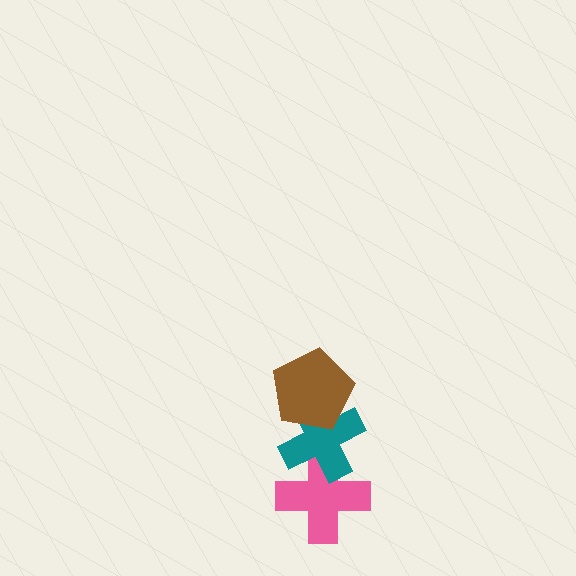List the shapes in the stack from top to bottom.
From top to bottom: the brown pentagon, the teal cross, the pink cross.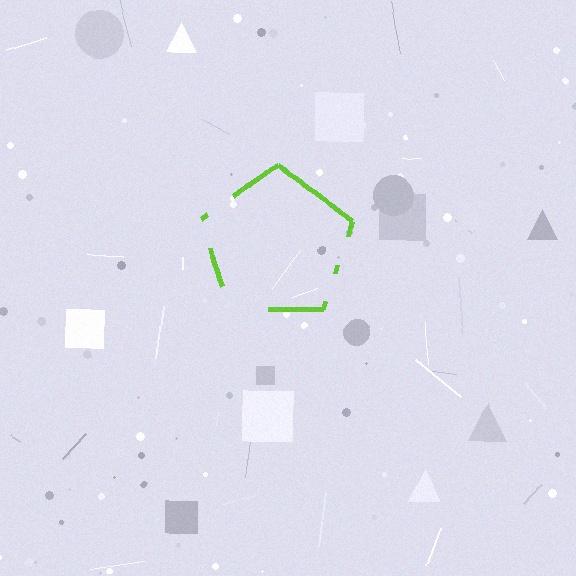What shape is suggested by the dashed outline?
The dashed outline suggests a pentagon.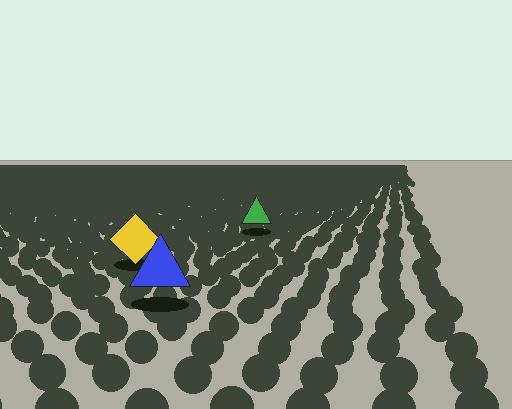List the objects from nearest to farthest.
From nearest to farthest: the blue triangle, the yellow diamond, the green triangle.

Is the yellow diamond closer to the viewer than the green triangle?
Yes. The yellow diamond is closer — you can tell from the texture gradient: the ground texture is coarser near it.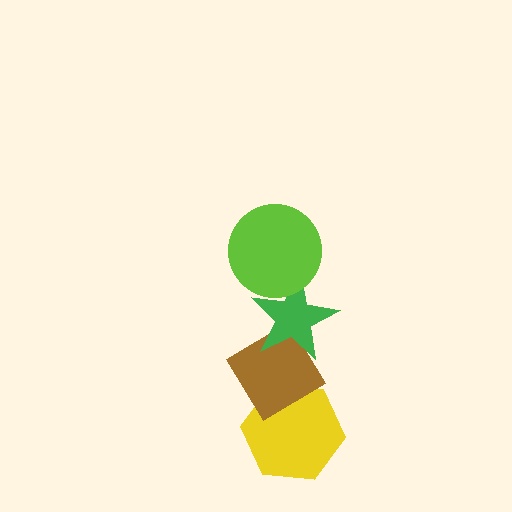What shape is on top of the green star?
The lime circle is on top of the green star.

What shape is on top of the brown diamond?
The green star is on top of the brown diamond.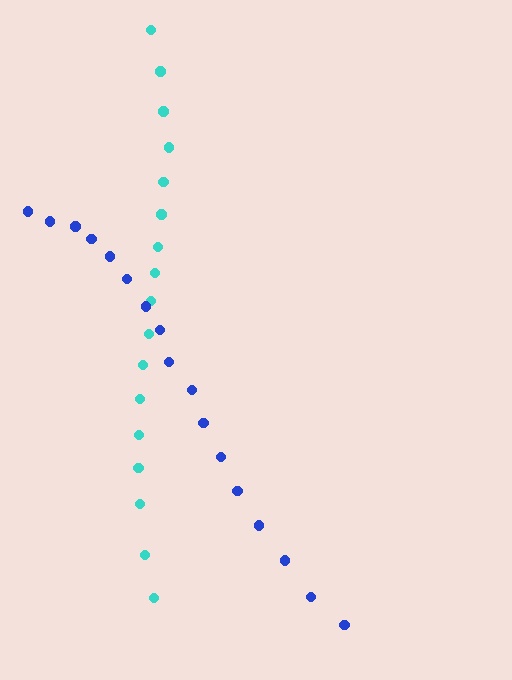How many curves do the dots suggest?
There are 2 distinct paths.